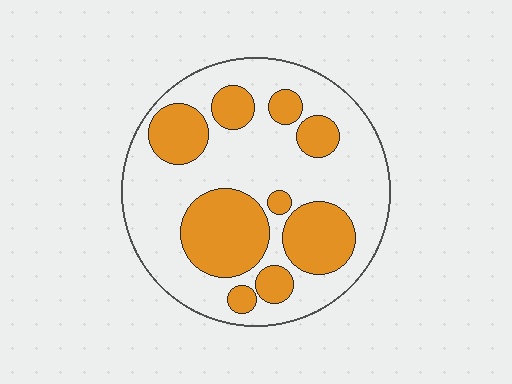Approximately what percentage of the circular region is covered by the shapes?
Approximately 35%.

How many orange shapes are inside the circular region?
9.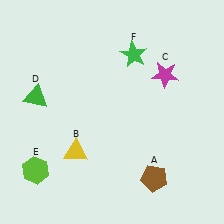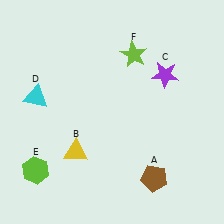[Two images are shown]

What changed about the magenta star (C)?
In Image 1, C is magenta. In Image 2, it changed to purple.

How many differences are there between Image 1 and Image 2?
There are 3 differences between the two images.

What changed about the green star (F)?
In Image 1, F is green. In Image 2, it changed to lime.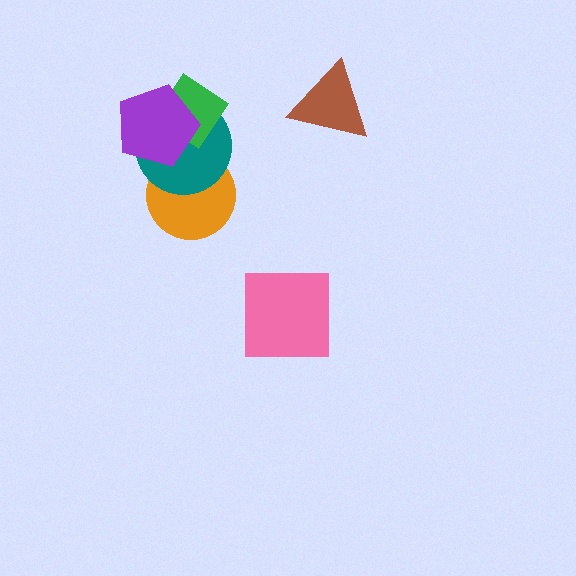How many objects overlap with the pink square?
0 objects overlap with the pink square.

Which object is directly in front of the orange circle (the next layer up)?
The teal circle is directly in front of the orange circle.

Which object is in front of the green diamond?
The purple pentagon is in front of the green diamond.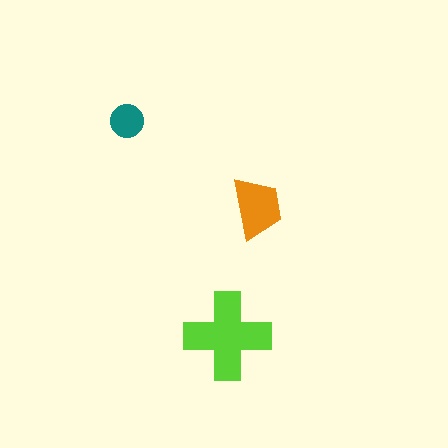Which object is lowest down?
The lime cross is bottommost.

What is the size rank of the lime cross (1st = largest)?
1st.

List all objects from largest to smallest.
The lime cross, the orange trapezoid, the teal circle.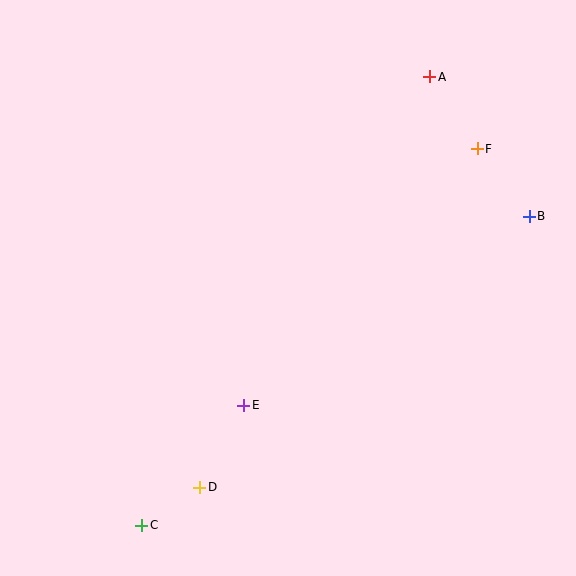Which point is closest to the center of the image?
Point E at (244, 405) is closest to the center.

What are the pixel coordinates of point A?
Point A is at (430, 77).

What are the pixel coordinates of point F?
Point F is at (477, 149).